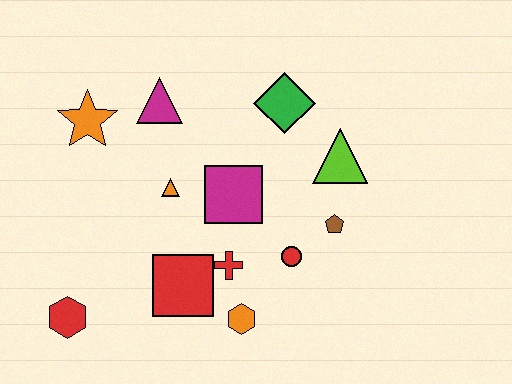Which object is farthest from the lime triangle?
The red hexagon is farthest from the lime triangle.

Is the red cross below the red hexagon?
No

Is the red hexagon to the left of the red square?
Yes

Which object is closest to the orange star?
The magenta triangle is closest to the orange star.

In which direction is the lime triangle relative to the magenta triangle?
The lime triangle is to the right of the magenta triangle.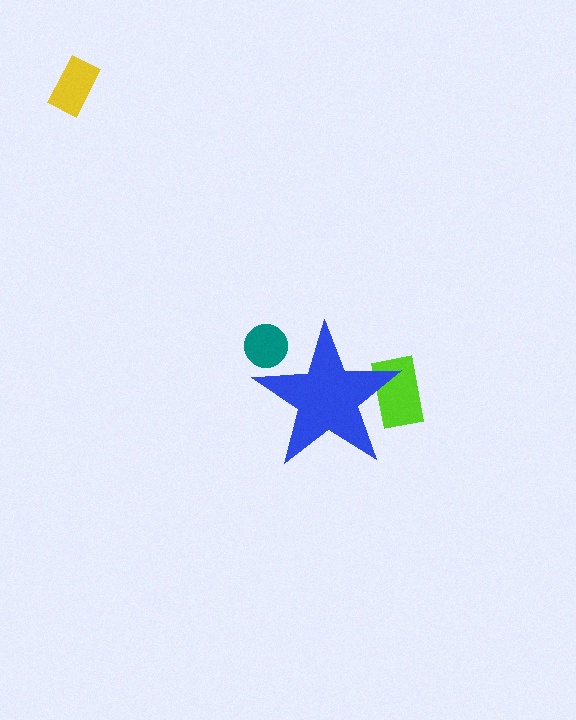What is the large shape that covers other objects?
A blue star.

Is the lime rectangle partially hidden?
Yes, the lime rectangle is partially hidden behind the blue star.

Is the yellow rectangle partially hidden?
No, the yellow rectangle is fully visible.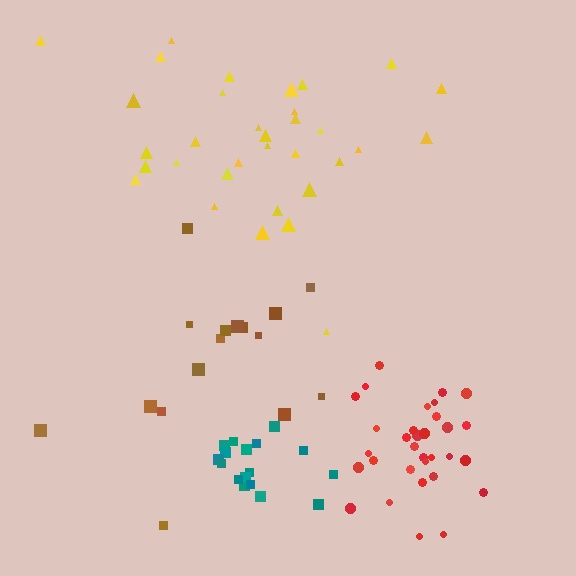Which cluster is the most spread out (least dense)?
Brown.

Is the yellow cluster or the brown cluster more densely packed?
Yellow.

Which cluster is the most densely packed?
Red.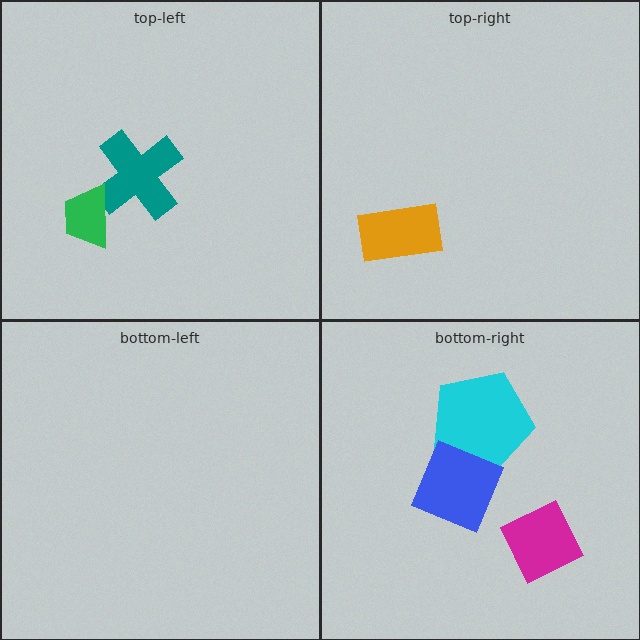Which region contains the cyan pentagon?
The bottom-right region.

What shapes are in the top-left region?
The teal cross, the green trapezoid.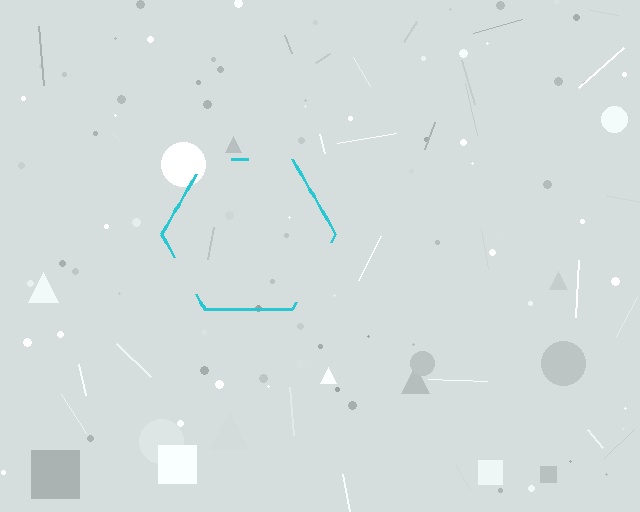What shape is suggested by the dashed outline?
The dashed outline suggests a hexagon.